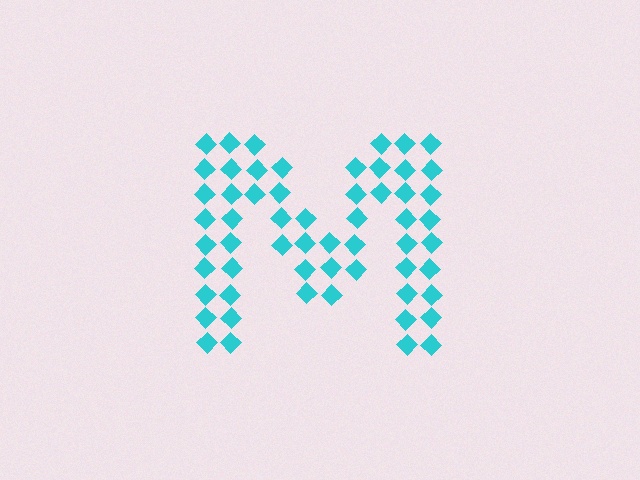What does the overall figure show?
The overall figure shows the letter M.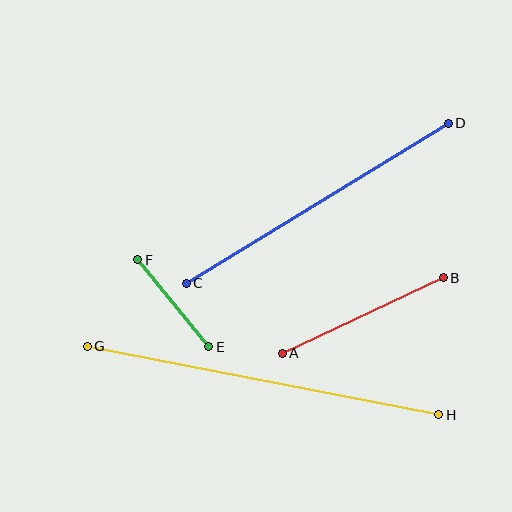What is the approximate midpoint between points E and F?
The midpoint is at approximately (173, 303) pixels.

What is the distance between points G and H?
The distance is approximately 358 pixels.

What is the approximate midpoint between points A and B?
The midpoint is at approximately (363, 316) pixels.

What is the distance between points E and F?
The distance is approximately 112 pixels.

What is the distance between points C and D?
The distance is approximately 307 pixels.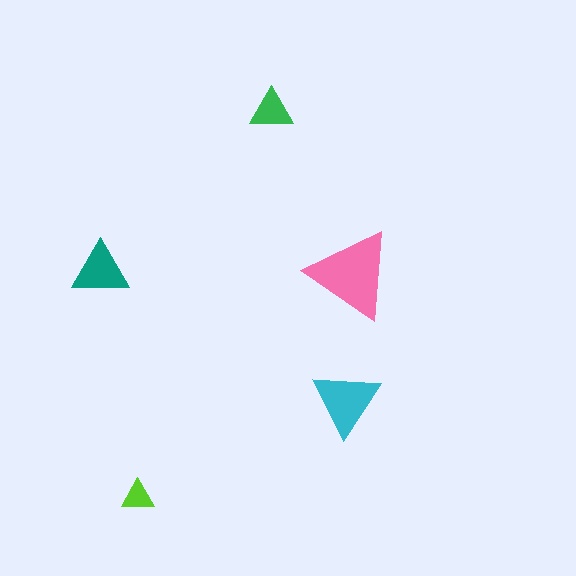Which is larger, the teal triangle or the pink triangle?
The pink one.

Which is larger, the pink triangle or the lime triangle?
The pink one.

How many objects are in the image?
There are 5 objects in the image.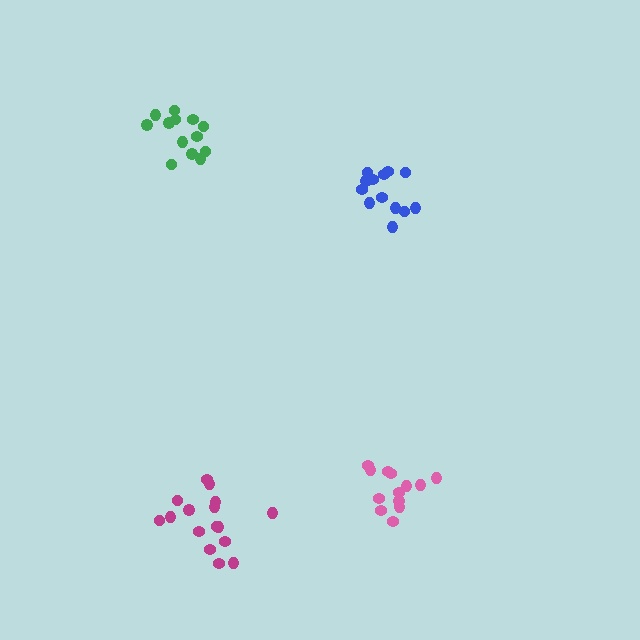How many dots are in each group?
Group 1: 13 dots, Group 2: 16 dots, Group 3: 13 dots, Group 4: 13 dots (55 total).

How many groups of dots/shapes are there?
There are 4 groups.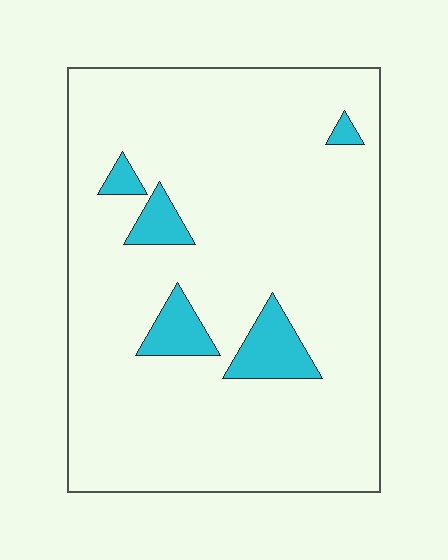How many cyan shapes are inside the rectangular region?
5.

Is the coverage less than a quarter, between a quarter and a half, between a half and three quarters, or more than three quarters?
Less than a quarter.